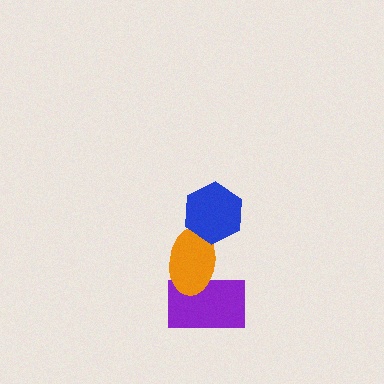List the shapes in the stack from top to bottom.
From top to bottom: the blue hexagon, the orange ellipse, the purple rectangle.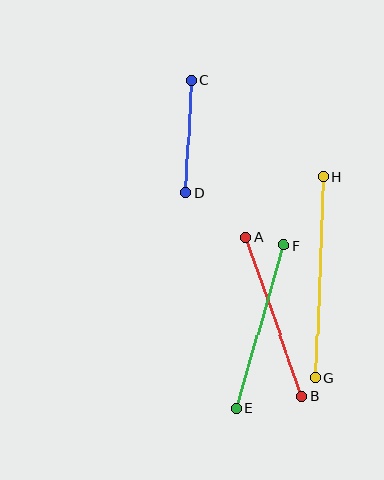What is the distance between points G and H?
The distance is approximately 201 pixels.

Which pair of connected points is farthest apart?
Points G and H are farthest apart.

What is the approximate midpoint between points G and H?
The midpoint is at approximately (320, 277) pixels.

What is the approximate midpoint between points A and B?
The midpoint is at approximately (274, 317) pixels.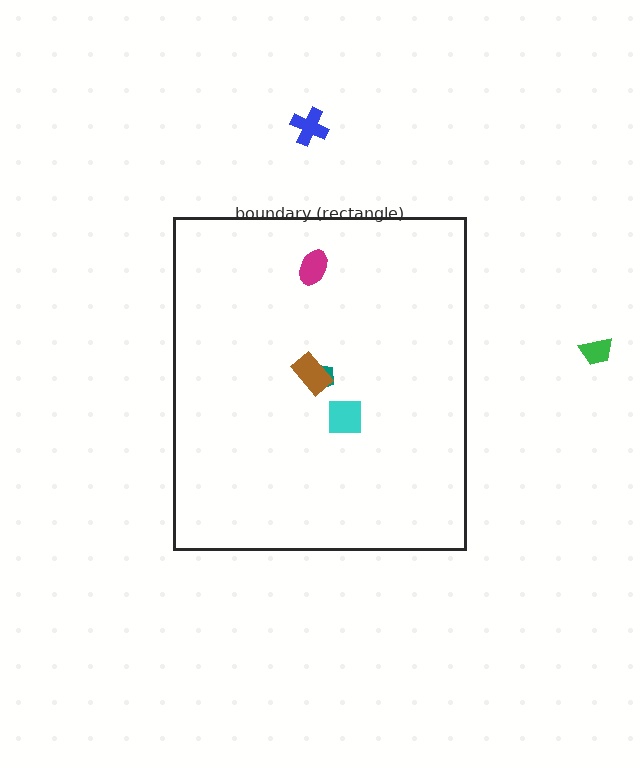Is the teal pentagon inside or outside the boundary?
Inside.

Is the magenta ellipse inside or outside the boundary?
Inside.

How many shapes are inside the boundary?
4 inside, 2 outside.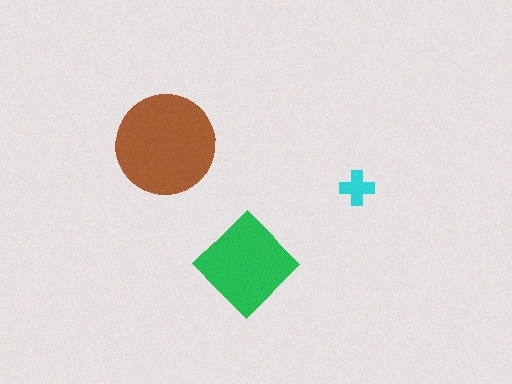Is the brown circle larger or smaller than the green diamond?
Larger.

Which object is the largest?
The brown circle.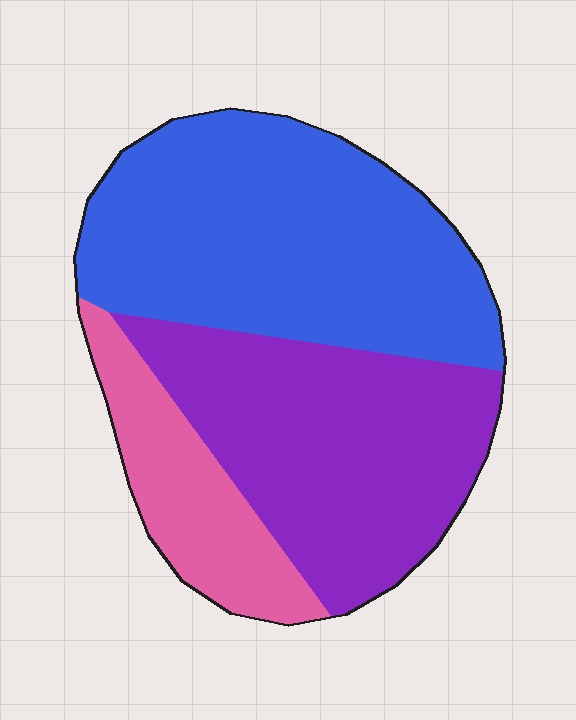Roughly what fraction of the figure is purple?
Purple takes up about three eighths (3/8) of the figure.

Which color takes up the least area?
Pink, at roughly 15%.